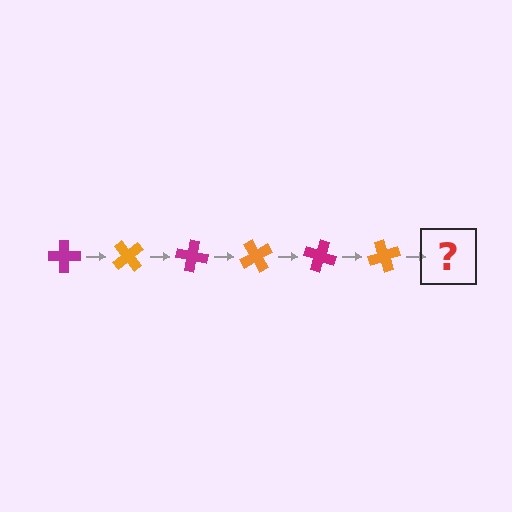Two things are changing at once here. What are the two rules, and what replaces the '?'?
The two rules are that it rotates 50 degrees each step and the color cycles through magenta and orange. The '?' should be a magenta cross, rotated 300 degrees from the start.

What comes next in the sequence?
The next element should be a magenta cross, rotated 300 degrees from the start.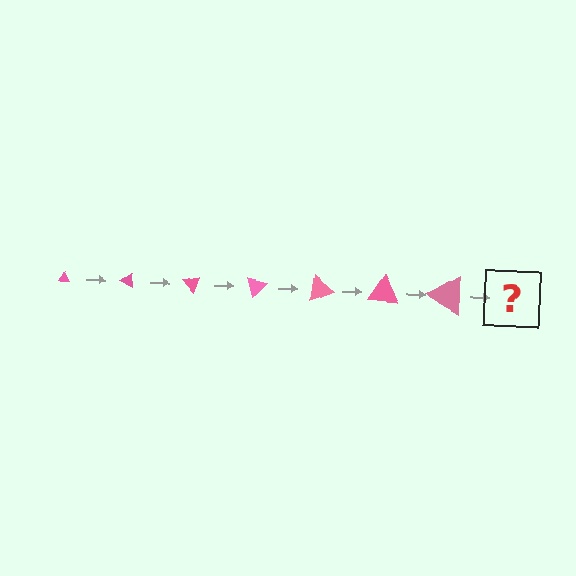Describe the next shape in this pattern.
It should be a triangle, larger than the previous one and rotated 175 degrees from the start.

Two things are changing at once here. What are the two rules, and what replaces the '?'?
The two rules are that the triangle grows larger each step and it rotates 25 degrees each step. The '?' should be a triangle, larger than the previous one and rotated 175 degrees from the start.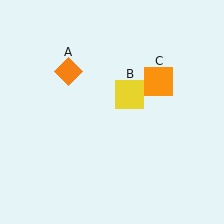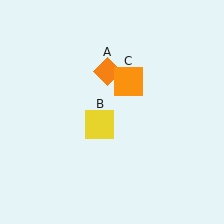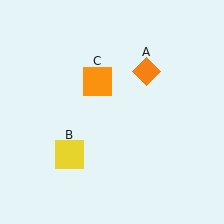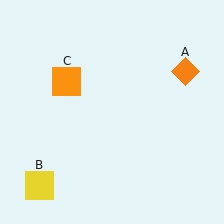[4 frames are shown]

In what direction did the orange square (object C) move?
The orange square (object C) moved left.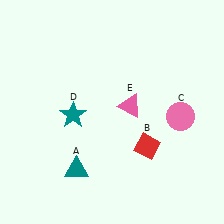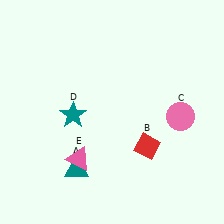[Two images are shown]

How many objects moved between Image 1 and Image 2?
1 object moved between the two images.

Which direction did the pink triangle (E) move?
The pink triangle (E) moved down.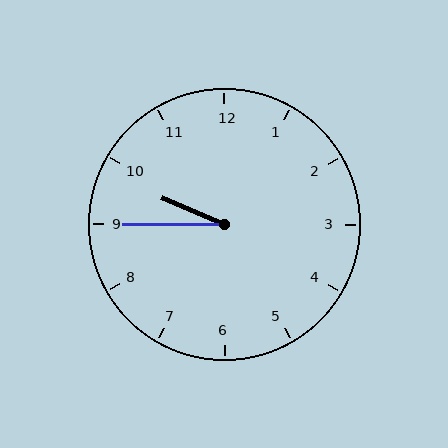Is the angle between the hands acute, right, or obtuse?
It is acute.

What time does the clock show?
9:45.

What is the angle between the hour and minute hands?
Approximately 22 degrees.